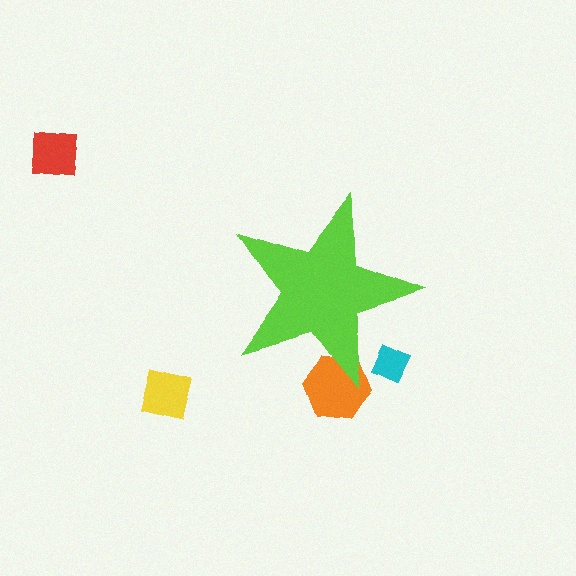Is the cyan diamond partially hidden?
Yes, the cyan diamond is partially hidden behind the lime star.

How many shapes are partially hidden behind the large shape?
2 shapes are partially hidden.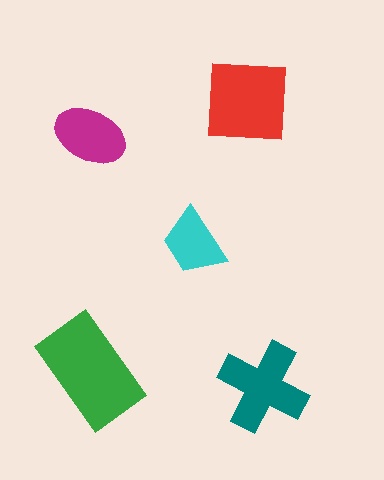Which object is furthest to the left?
The magenta ellipse is leftmost.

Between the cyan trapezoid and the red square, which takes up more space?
The red square.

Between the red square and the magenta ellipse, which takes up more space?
The red square.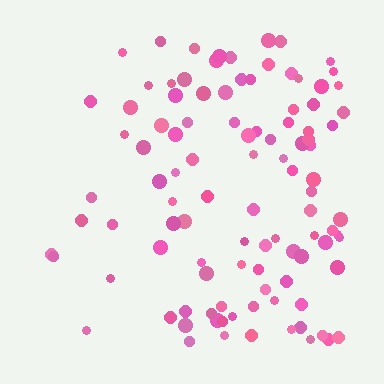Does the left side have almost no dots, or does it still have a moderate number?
Still a moderate number, just noticeably fewer than the right.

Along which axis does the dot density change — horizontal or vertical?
Horizontal.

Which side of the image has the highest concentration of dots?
The right.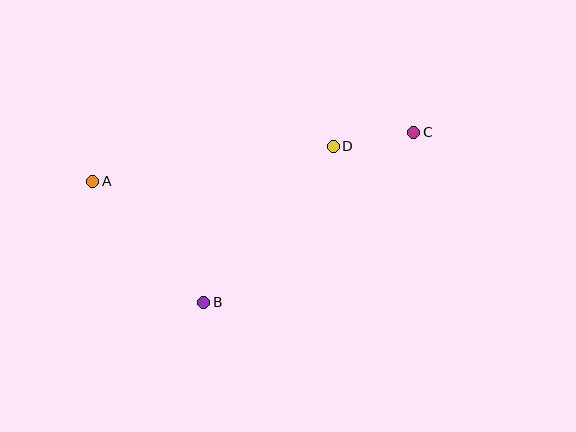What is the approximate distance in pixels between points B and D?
The distance between B and D is approximately 203 pixels.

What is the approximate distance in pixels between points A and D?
The distance between A and D is approximately 243 pixels.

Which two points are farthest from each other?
Points A and C are farthest from each other.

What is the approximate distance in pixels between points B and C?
The distance between B and C is approximately 270 pixels.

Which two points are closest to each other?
Points C and D are closest to each other.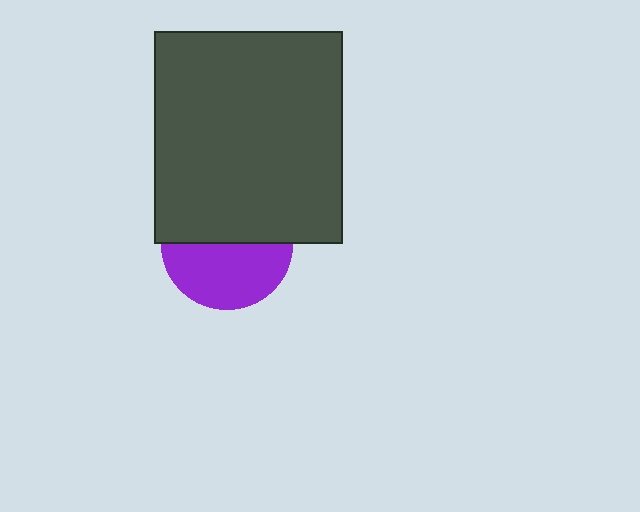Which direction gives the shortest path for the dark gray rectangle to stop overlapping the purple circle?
Moving up gives the shortest separation.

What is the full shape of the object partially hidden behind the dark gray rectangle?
The partially hidden object is a purple circle.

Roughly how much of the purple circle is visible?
About half of it is visible (roughly 51%).